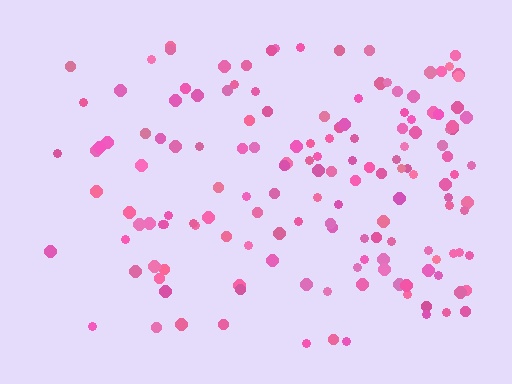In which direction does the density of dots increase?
From left to right, with the right side densest.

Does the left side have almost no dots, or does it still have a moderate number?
Still a moderate number, just noticeably fewer than the right.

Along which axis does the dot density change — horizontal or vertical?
Horizontal.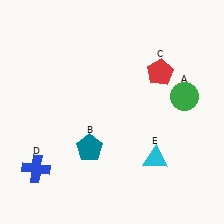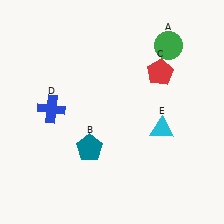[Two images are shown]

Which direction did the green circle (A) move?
The green circle (A) moved up.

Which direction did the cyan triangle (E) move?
The cyan triangle (E) moved up.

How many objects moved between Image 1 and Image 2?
3 objects moved between the two images.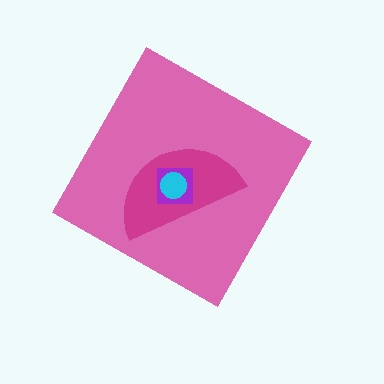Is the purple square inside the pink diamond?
Yes.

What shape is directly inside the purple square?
The cyan circle.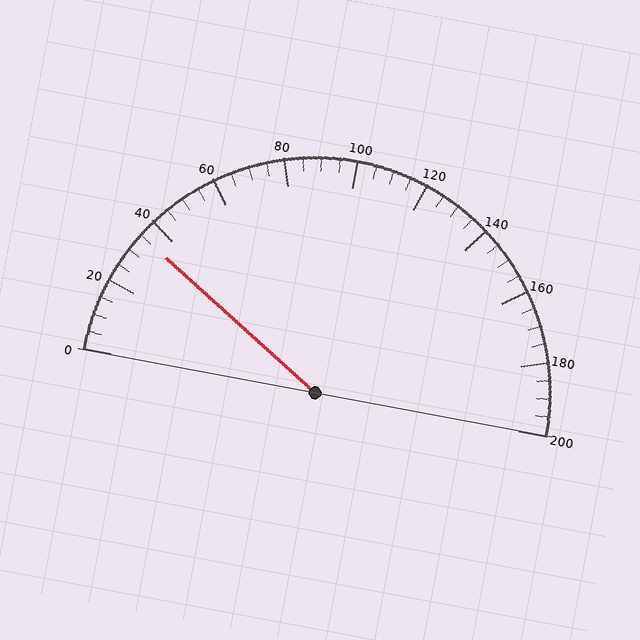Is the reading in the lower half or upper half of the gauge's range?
The reading is in the lower half of the range (0 to 200).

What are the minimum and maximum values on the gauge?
The gauge ranges from 0 to 200.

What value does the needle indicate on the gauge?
The needle indicates approximately 35.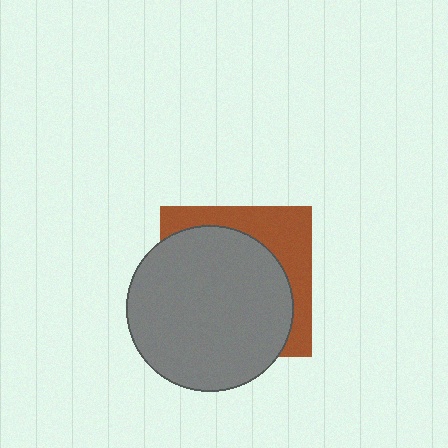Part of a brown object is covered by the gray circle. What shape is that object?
It is a square.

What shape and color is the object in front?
The object in front is a gray circle.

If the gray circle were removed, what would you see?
You would see the complete brown square.